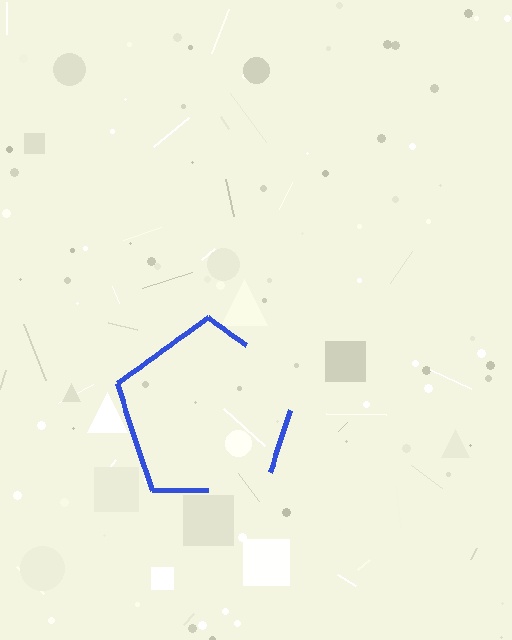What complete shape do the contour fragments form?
The contour fragments form a pentagon.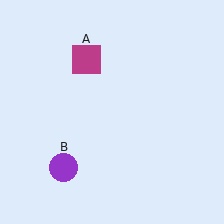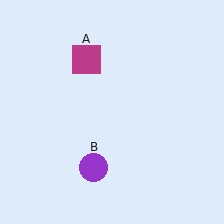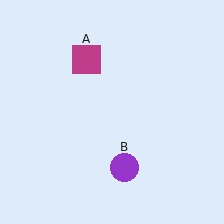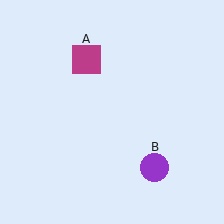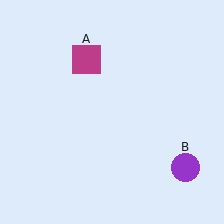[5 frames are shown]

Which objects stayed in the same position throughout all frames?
Magenta square (object A) remained stationary.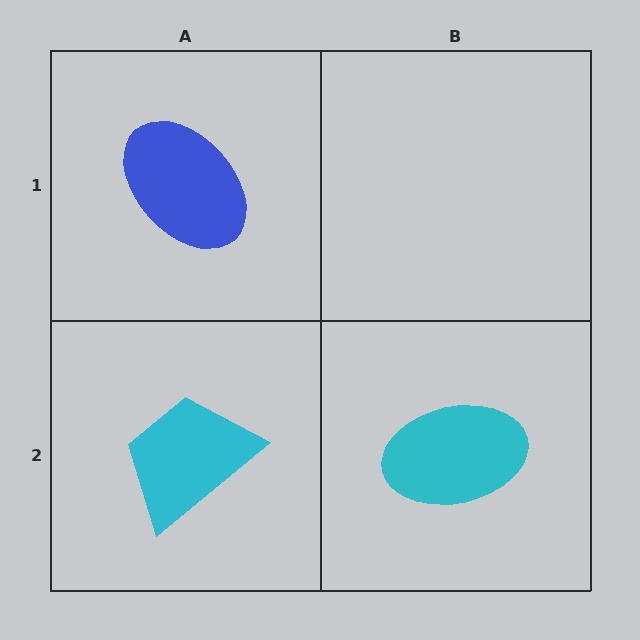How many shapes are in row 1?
1 shape.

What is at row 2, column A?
A cyan trapezoid.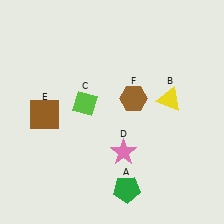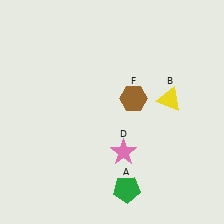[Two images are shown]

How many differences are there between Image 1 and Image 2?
There are 2 differences between the two images.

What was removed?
The brown square (E), the lime diamond (C) were removed in Image 2.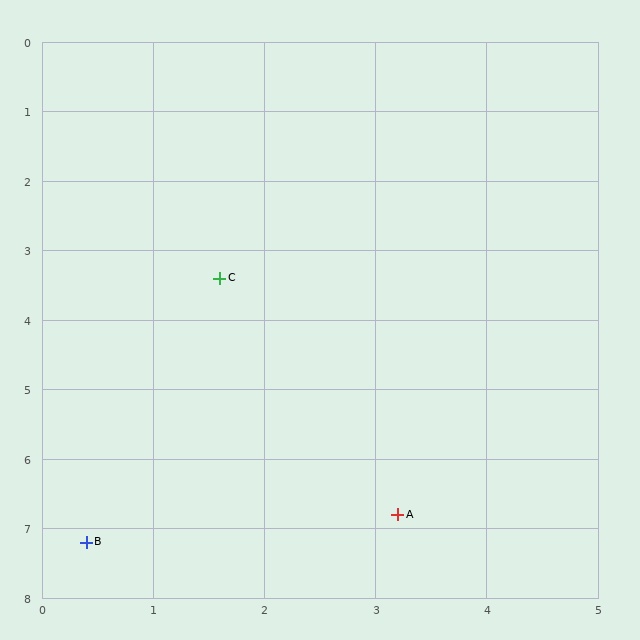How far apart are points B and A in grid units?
Points B and A are about 2.8 grid units apart.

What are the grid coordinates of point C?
Point C is at approximately (1.6, 3.4).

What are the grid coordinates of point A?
Point A is at approximately (3.2, 6.8).